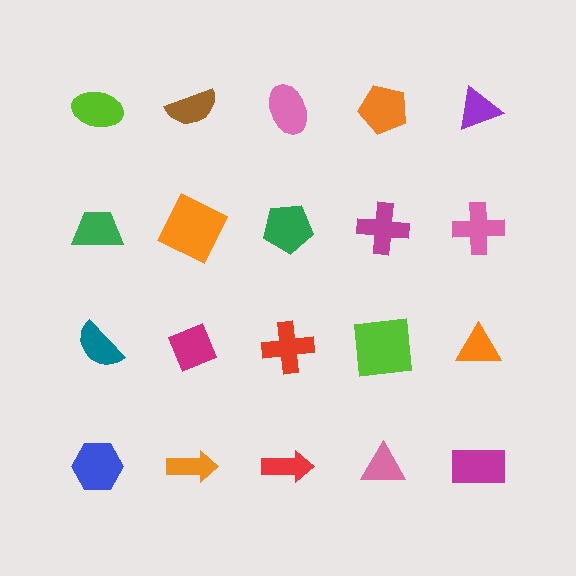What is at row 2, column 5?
A pink cross.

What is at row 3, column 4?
A lime square.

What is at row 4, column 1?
A blue hexagon.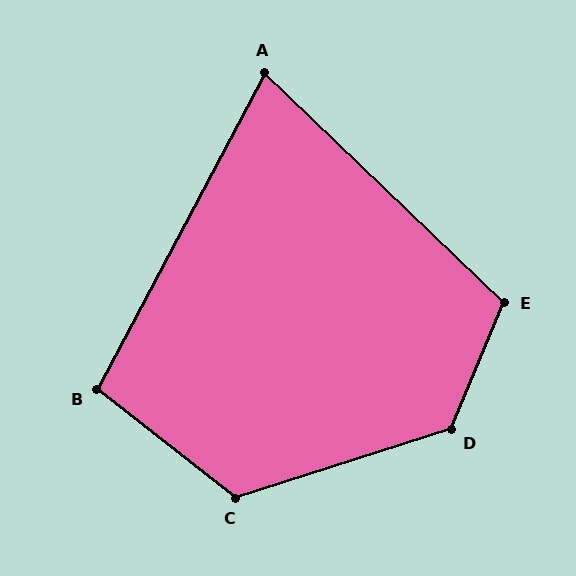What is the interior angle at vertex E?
Approximately 112 degrees (obtuse).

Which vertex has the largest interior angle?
D, at approximately 130 degrees.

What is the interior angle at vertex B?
Approximately 100 degrees (obtuse).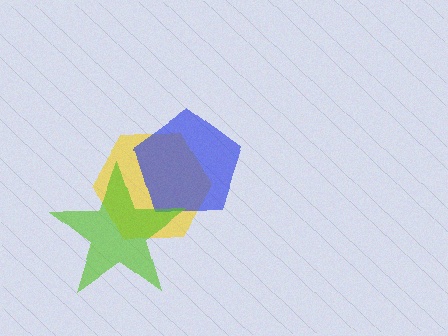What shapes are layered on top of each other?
The layered shapes are: a yellow hexagon, a blue pentagon, a lime star.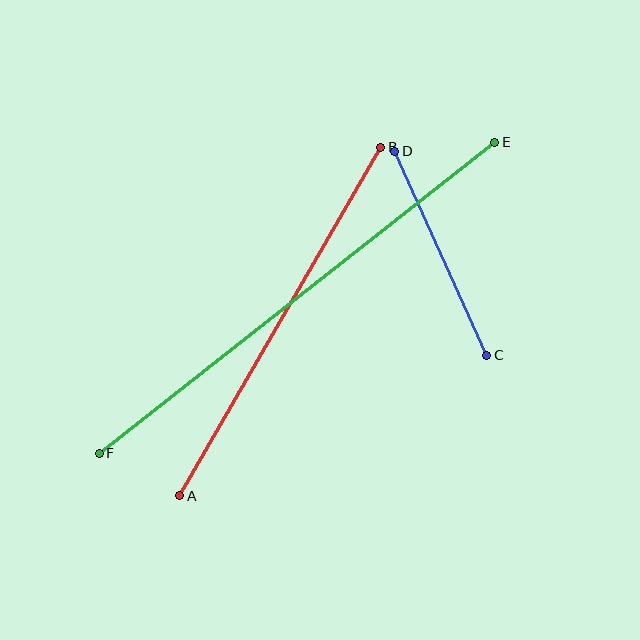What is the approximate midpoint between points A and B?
The midpoint is at approximately (280, 321) pixels.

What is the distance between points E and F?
The distance is approximately 503 pixels.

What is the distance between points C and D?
The distance is approximately 224 pixels.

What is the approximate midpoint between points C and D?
The midpoint is at approximately (441, 253) pixels.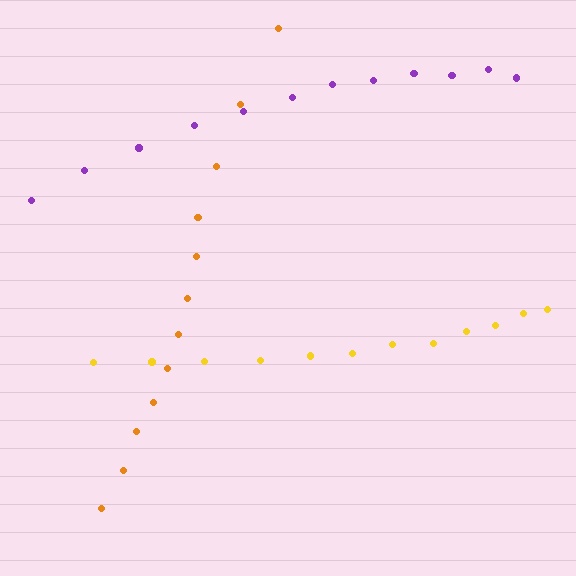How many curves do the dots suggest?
There are 3 distinct paths.